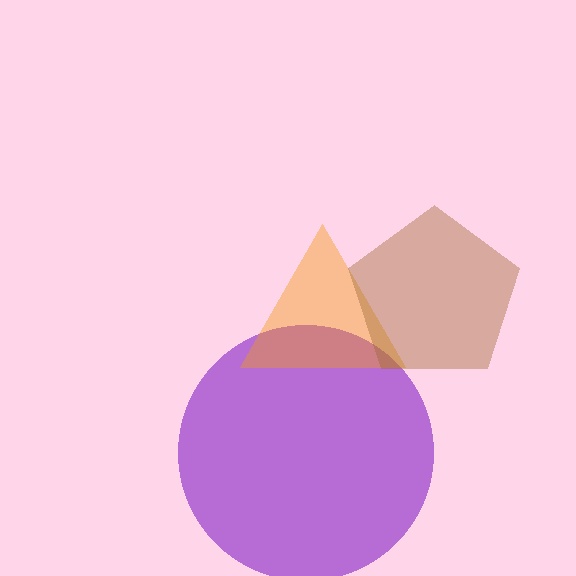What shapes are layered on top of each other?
The layered shapes are: a purple circle, an orange triangle, a brown pentagon.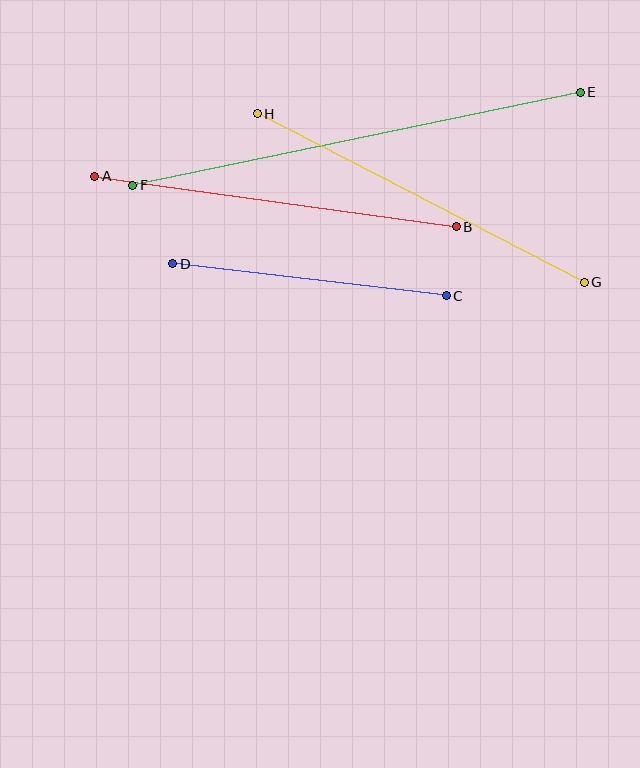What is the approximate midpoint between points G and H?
The midpoint is at approximately (421, 198) pixels.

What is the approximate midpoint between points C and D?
The midpoint is at approximately (310, 280) pixels.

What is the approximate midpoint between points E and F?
The midpoint is at approximately (356, 139) pixels.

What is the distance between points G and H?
The distance is approximately 368 pixels.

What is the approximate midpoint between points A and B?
The midpoint is at approximately (275, 201) pixels.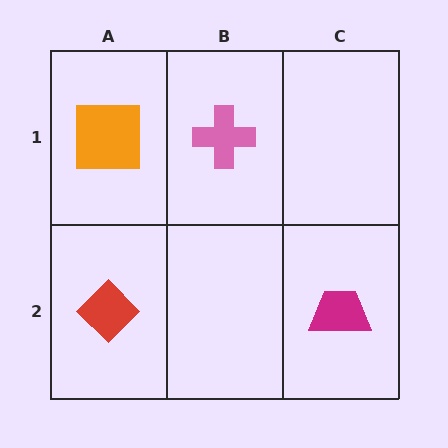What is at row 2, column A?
A red diamond.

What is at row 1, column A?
An orange square.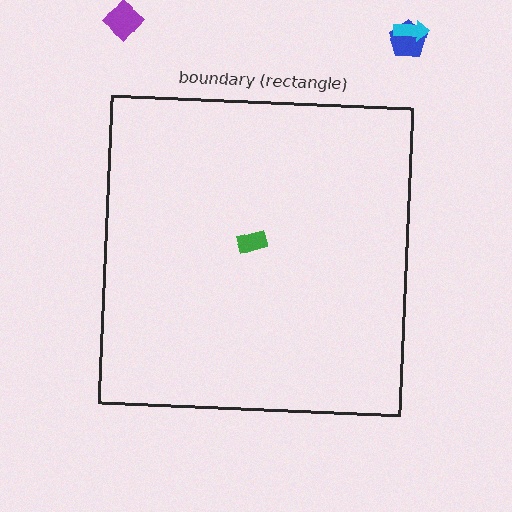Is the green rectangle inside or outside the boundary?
Inside.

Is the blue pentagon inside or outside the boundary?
Outside.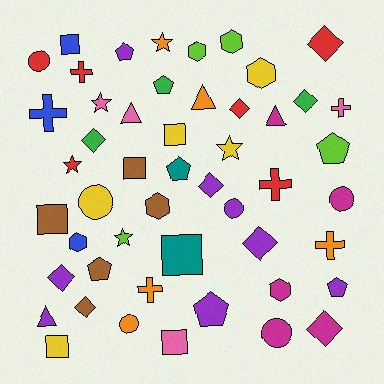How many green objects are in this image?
There are 3 green objects.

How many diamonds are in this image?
There are 9 diamonds.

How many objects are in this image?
There are 50 objects.